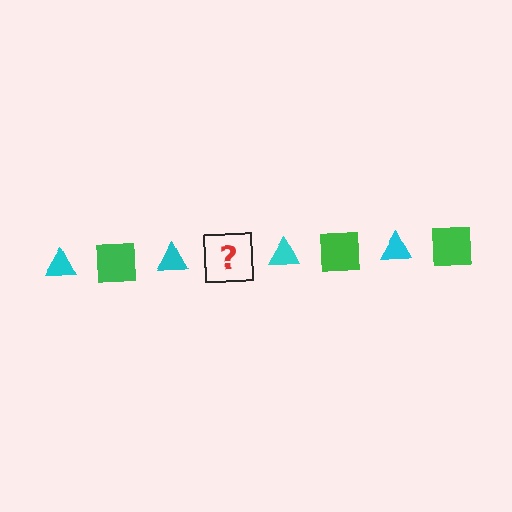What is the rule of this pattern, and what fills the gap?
The rule is that the pattern alternates between cyan triangle and green square. The gap should be filled with a green square.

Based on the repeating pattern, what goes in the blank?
The blank should be a green square.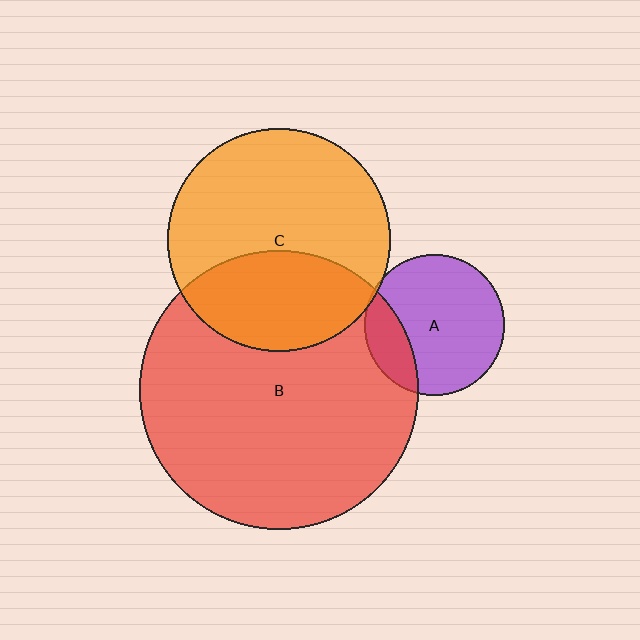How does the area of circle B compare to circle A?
Approximately 3.9 times.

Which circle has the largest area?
Circle B (red).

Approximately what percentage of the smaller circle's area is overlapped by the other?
Approximately 35%.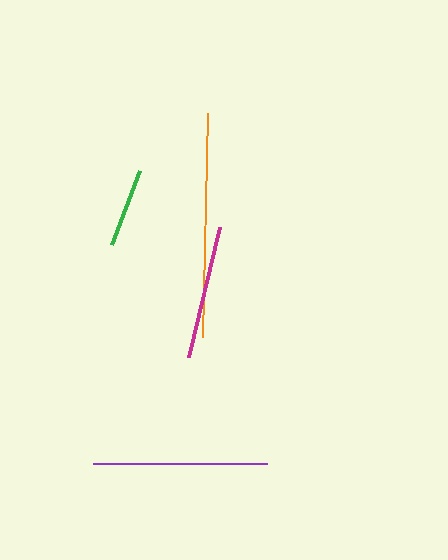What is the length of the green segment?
The green segment is approximately 78 pixels long.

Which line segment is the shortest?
The green line is the shortest at approximately 78 pixels.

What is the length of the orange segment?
The orange segment is approximately 224 pixels long.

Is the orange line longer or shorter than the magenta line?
The orange line is longer than the magenta line.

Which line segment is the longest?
The orange line is the longest at approximately 224 pixels.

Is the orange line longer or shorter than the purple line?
The orange line is longer than the purple line.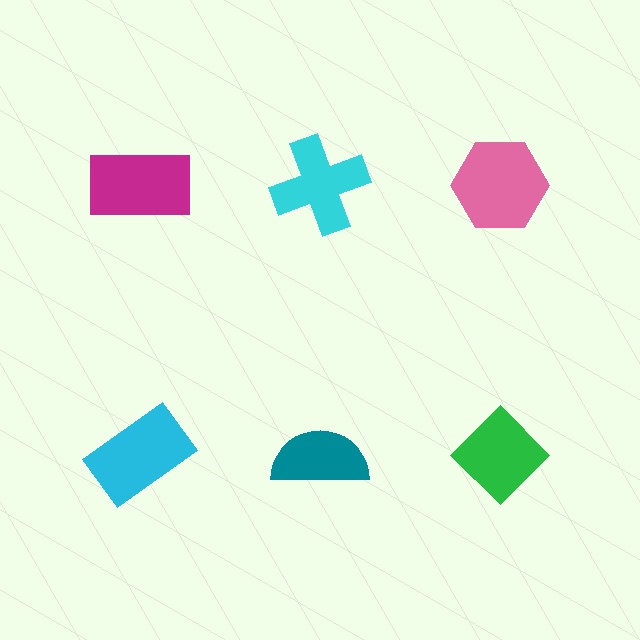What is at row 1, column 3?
A pink hexagon.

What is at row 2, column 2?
A teal semicircle.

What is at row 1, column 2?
A cyan cross.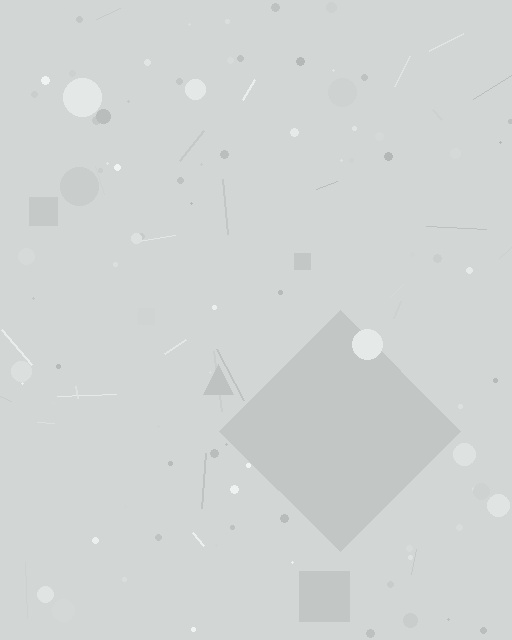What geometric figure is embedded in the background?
A diamond is embedded in the background.